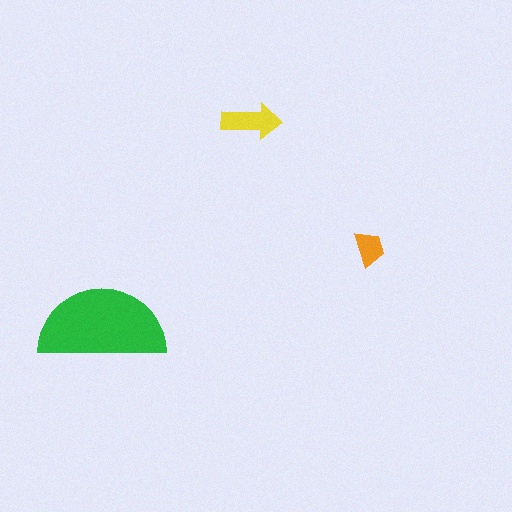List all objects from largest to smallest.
The green semicircle, the yellow arrow, the orange trapezoid.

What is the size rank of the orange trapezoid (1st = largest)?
3rd.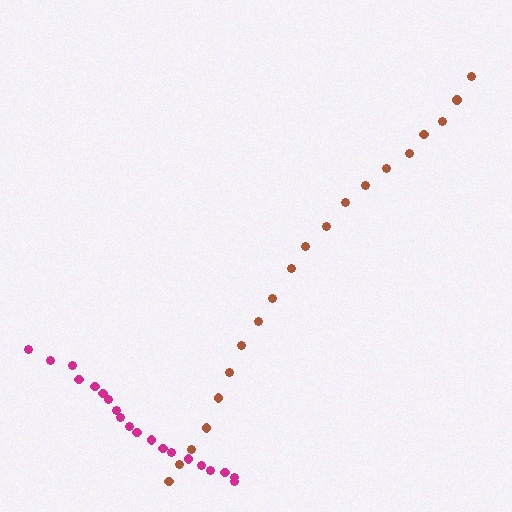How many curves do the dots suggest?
There are 2 distinct paths.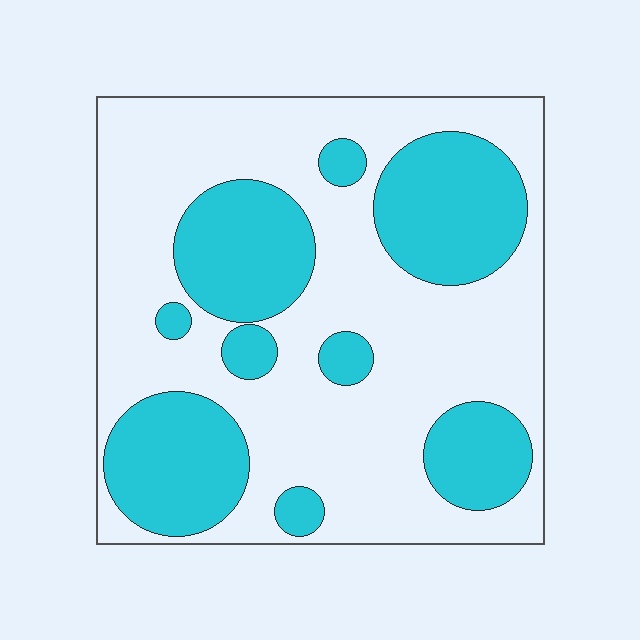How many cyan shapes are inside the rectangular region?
9.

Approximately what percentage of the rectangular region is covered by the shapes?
Approximately 35%.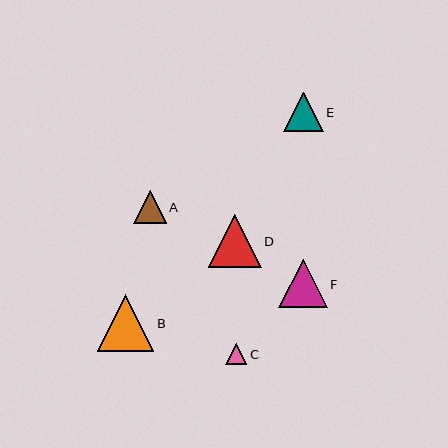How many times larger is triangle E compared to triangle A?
Triangle E is approximately 1.2 times the size of triangle A.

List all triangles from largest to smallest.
From largest to smallest: B, D, F, E, A, C.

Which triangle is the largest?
Triangle B is the largest with a size of approximately 57 pixels.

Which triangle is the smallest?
Triangle C is the smallest with a size of approximately 21 pixels.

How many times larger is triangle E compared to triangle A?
Triangle E is approximately 1.2 times the size of triangle A.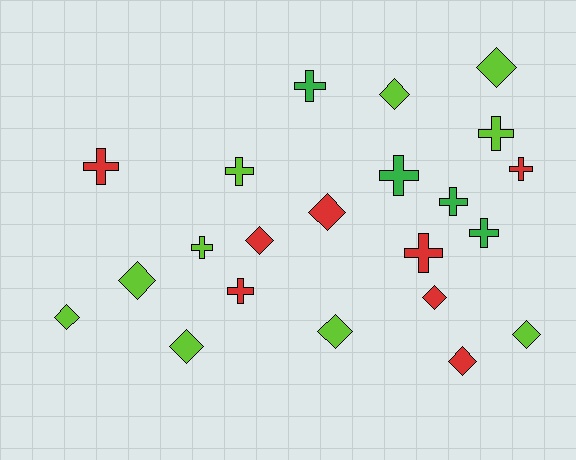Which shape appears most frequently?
Diamond, with 11 objects.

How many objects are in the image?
There are 22 objects.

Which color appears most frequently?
Lime, with 10 objects.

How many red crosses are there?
There are 4 red crosses.